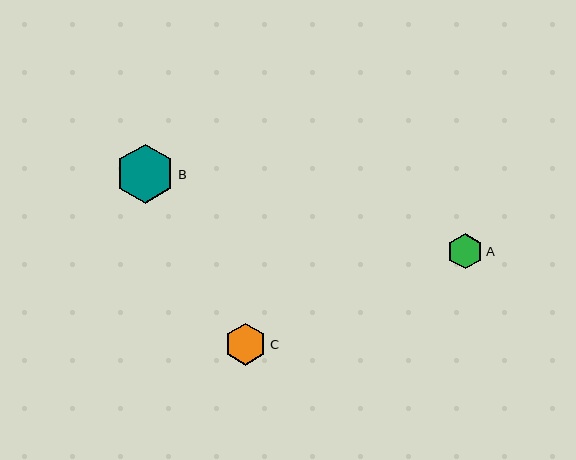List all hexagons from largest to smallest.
From largest to smallest: B, C, A.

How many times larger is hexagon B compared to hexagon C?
Hexagon B is approximately 1.4 times the size of hexagon C.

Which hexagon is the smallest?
Hexagon A is the smallest with a size of approximately 35 pixels.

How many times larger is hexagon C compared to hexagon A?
Hexagon C is approximately 1.2 times the size of hexagon A.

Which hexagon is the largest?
Hexagon B is the largest with a size of approximately 59 pixels.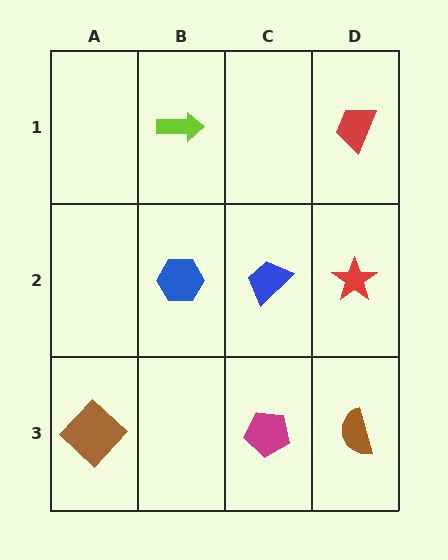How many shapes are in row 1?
2 shapes.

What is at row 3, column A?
A brown diamond.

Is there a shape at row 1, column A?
No, that cell is empty.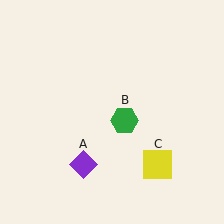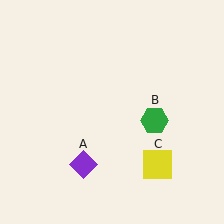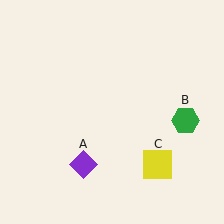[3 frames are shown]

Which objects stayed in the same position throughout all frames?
Purple diamond (object A) and yellow square (object C) remained stationary.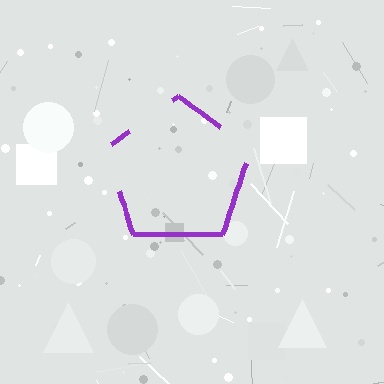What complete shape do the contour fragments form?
The contour fragments form a pentagon.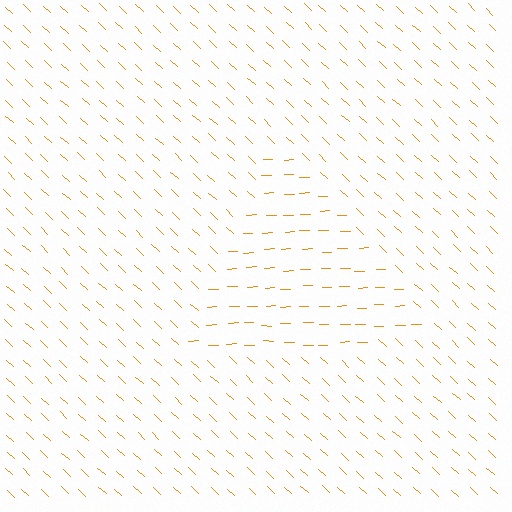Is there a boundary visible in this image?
Yes, there is a texture boundary formed by a change in line orientation.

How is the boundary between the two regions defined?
The boundary is defined purely by a change in line orientation (approximately 45 degrees difference). All lines are the same color and thickness.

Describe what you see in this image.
The image is filled with small orange line segments. A triangle region in the image has lines oriented differently from the surrounding lines, creating a visible texture boundary.